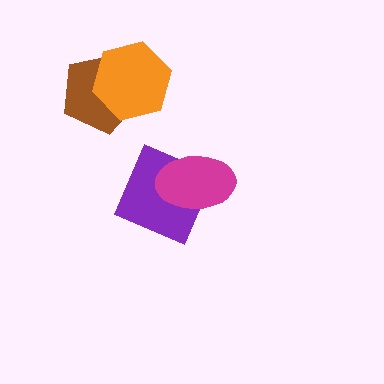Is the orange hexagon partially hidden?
No, no other shape covers it.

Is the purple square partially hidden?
Yes, it is partially covered by another shape.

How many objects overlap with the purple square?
1 object overlaps with the purple square.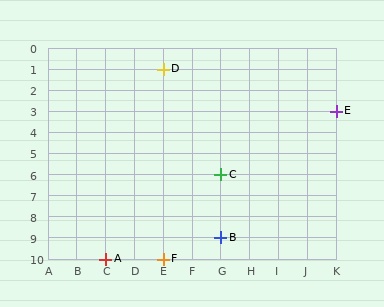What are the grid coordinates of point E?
Point E is at grid coordinates (K, 3).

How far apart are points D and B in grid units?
Points D and B are 2 columns and 8 rows apart (about 8.2 grid units diagonally).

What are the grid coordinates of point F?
Point F is at grid coordinates (E, 10).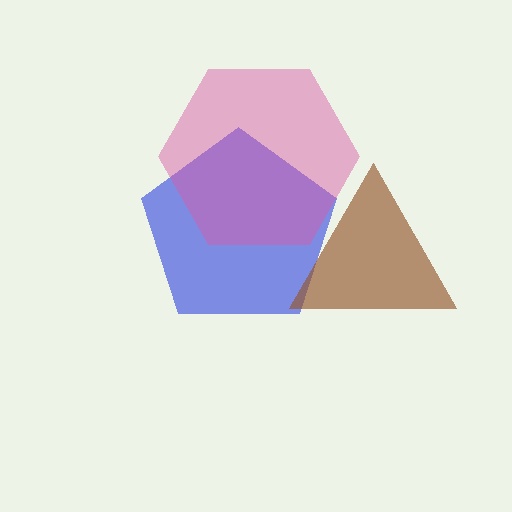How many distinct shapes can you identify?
There are 3 distinct shapes: a blue pentagon, a brown triangle, a pink hexagon.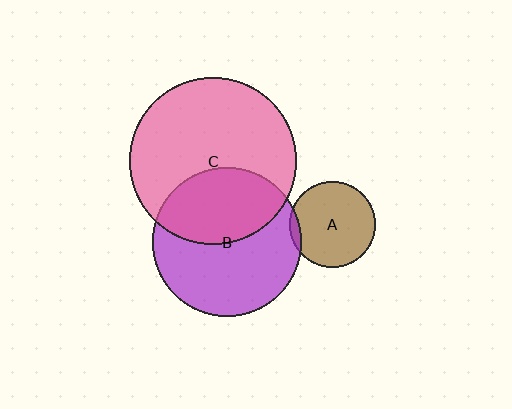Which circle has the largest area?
Circle C (pink).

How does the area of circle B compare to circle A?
Approximately 3.0 times.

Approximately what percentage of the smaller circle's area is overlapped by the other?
Approximately 5%.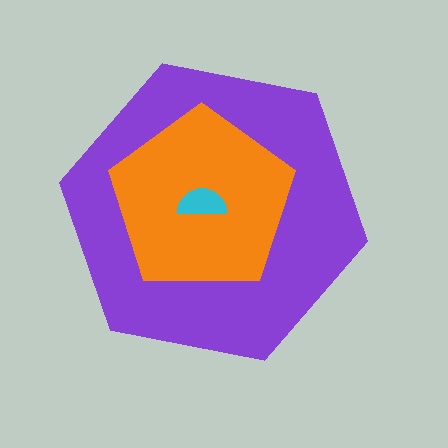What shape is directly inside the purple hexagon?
The orange pentagon.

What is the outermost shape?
The purple hexagon.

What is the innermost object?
The cyan semicircle.